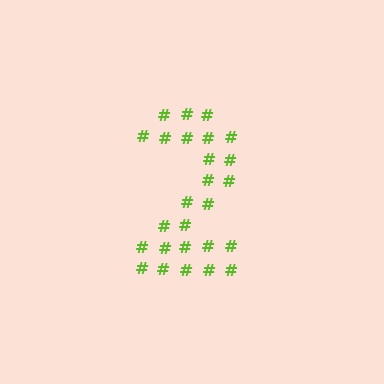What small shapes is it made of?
It is made of small hash symbols.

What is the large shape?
The large shape is the digit 2.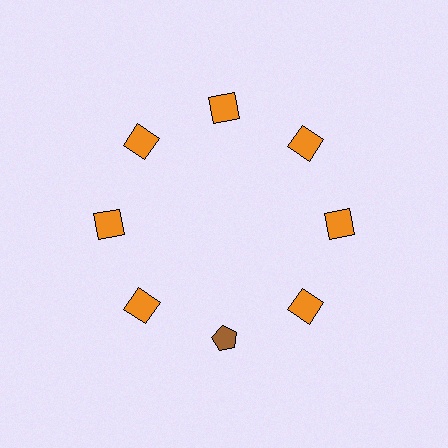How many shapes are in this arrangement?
There are 8 shapes arranged in a ring pattern.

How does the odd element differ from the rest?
It differs in both color (brown instead of orange) and shape (pentagon instead of square).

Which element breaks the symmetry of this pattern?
The brown pentagon at roughly the 6 o'clock position breaks the symmetry. All other shapes are orange squares.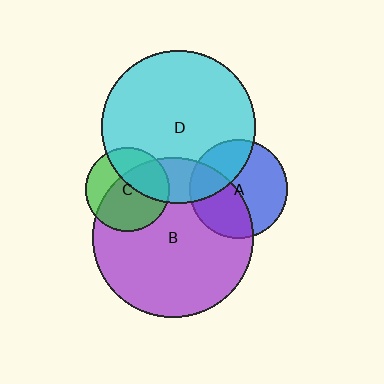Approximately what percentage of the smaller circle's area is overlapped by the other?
Approximately 40%.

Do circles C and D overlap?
Yes.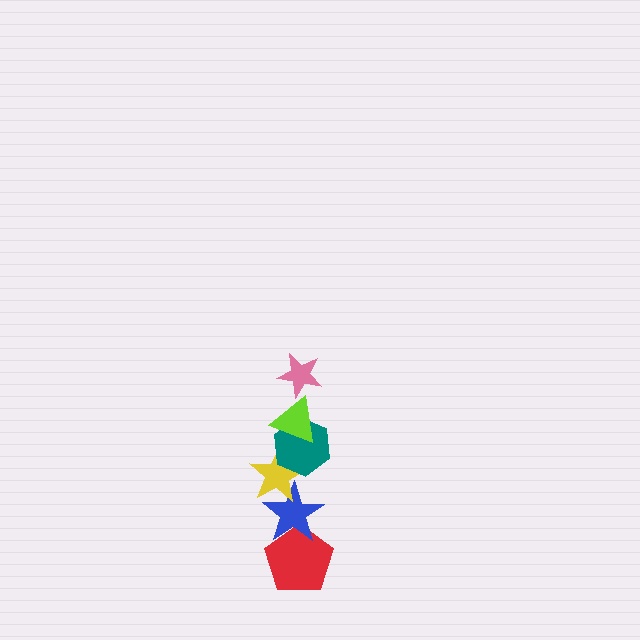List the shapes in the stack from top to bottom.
From top to bottom: the pink star, the lime triangle, the teal hexagon, the yellow star, the blue star, the red pentagon.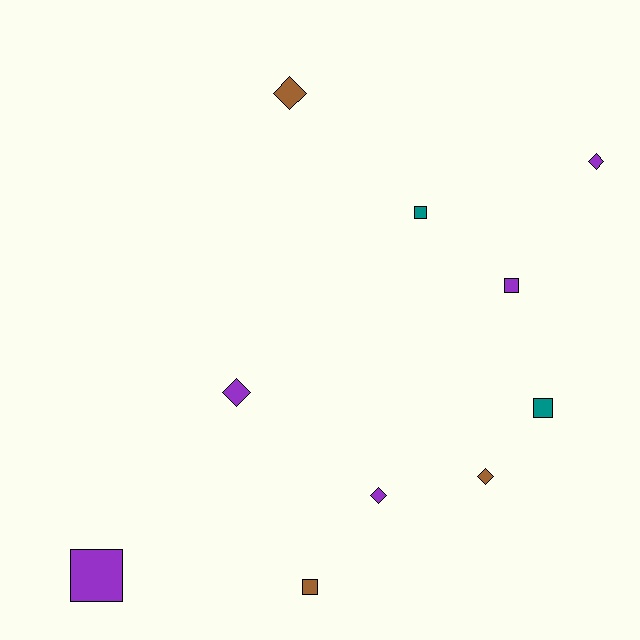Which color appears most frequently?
Purple, with 5 objects.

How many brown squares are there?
There is 1 brown square.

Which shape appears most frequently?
Square, with 5 objects.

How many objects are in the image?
There are 10 objects.